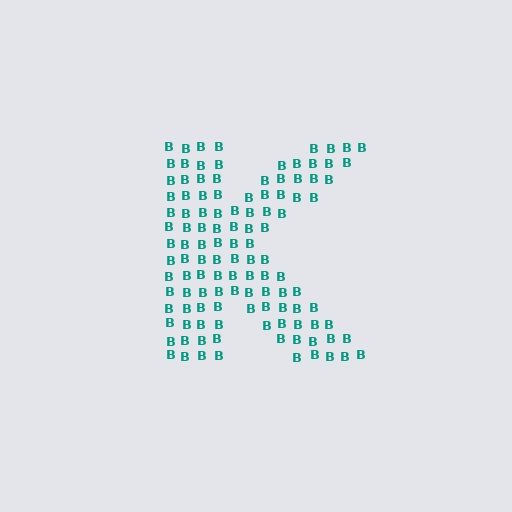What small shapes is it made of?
It is made of small letter B's.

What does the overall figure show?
The overall figure shows the letter K.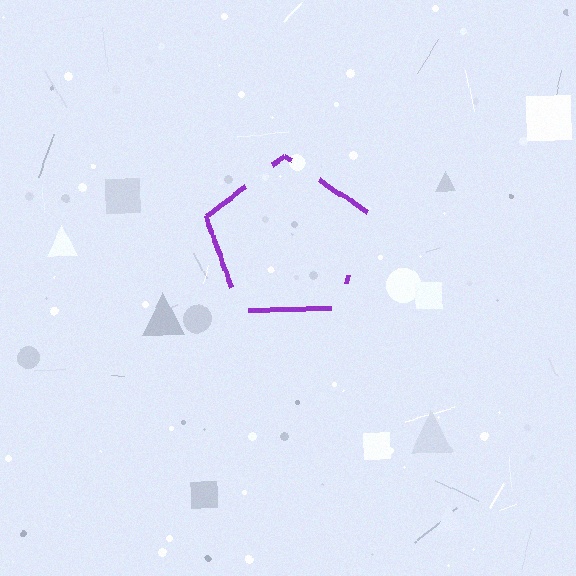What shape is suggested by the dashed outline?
The dashed outline suggests a pentagon.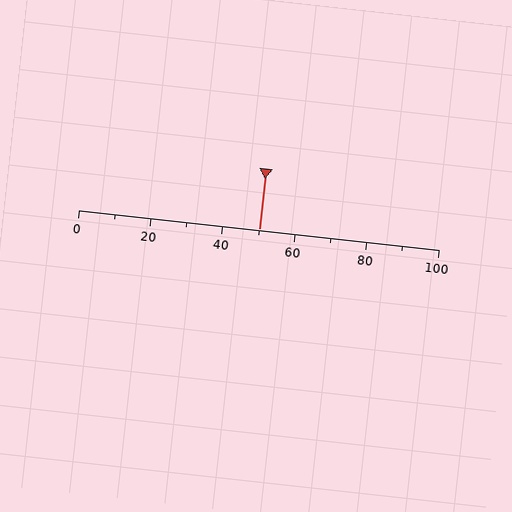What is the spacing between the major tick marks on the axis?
The major ticks are spaced 20 apart.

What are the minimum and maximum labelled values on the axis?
The axis runs from 0 to 100.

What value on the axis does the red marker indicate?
The marker indicates approximately 50.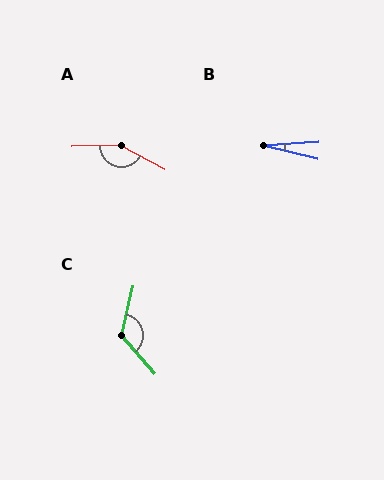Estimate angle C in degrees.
Approximately 126 degrees.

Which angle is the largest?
A, at approximately 149 degrees.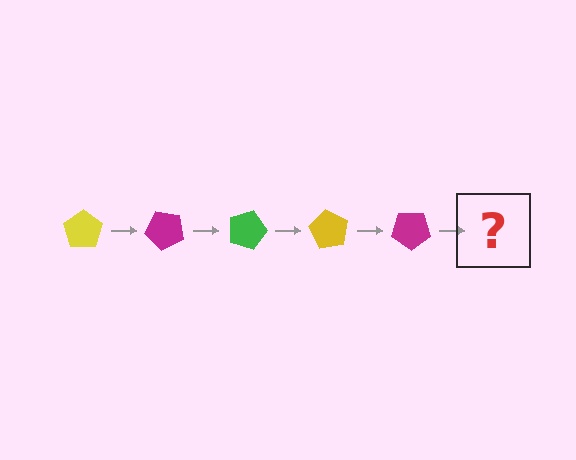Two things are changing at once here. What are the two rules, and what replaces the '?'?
The two rules are that it rotates 45 degrees each step and the color cycles through yellow, magenta, and green. The '?' should be a green pentagon, rotated 225 degrees from the start.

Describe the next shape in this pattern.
It should be a green pentagon, rotated 225 degrees from the start.